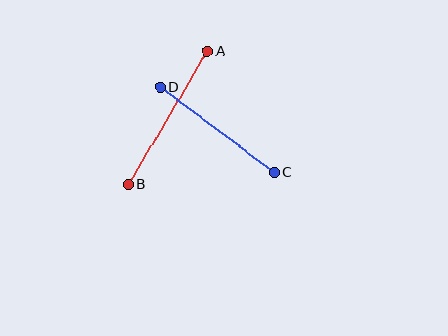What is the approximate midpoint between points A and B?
The midpoint is at approximately (168, 118) pixels.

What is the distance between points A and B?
The distance is approximately 155 pixels.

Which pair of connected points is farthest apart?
Points A and B are farthest apart.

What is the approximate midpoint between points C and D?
The midpoint is at approximately (217, 130) pixels.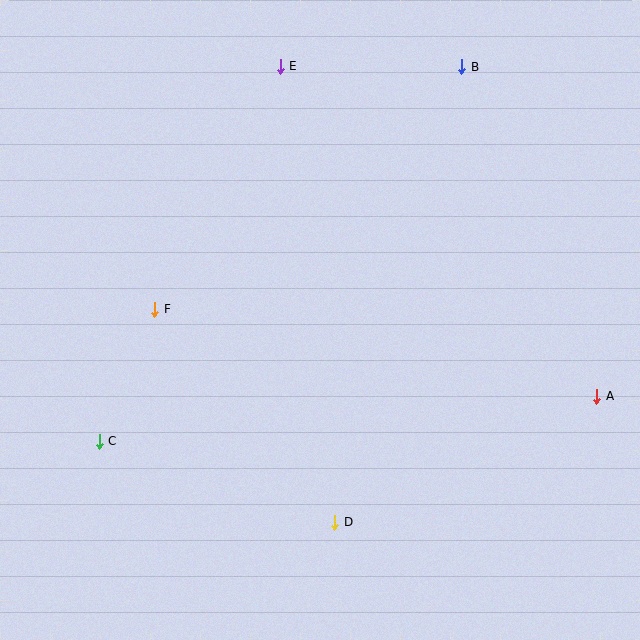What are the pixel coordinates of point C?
Point C is at (99, 441).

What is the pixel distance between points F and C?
The distance between F and C is 143 pixels.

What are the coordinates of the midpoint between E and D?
The midpoint between E and D is at (308, 294).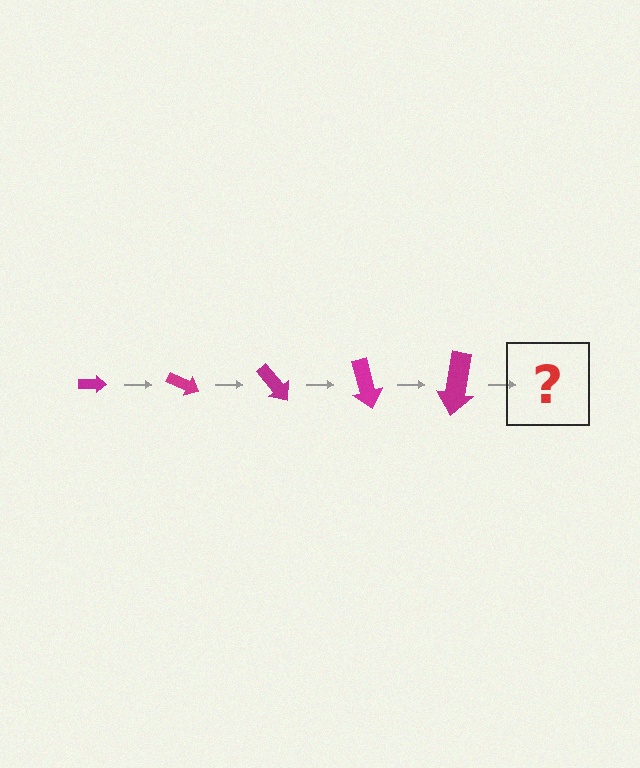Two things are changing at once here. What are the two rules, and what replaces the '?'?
The two rules are that the arrow grows larger each step and it rotates 25 degrees each step. The '?' should be an arrow, larger than the previous one and rotated 125 degrees from the start.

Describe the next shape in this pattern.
It should be an arrow, larger than the previous one and rotated 125 degrees from the start.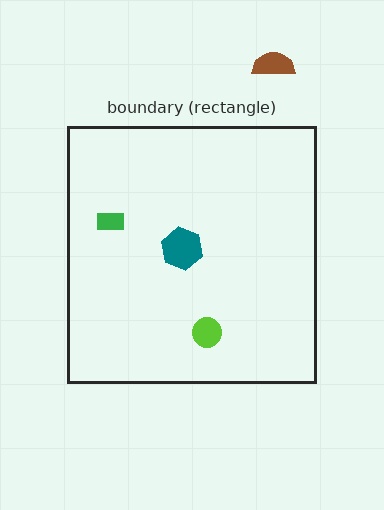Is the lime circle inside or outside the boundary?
Inside.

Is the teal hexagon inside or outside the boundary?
Inside.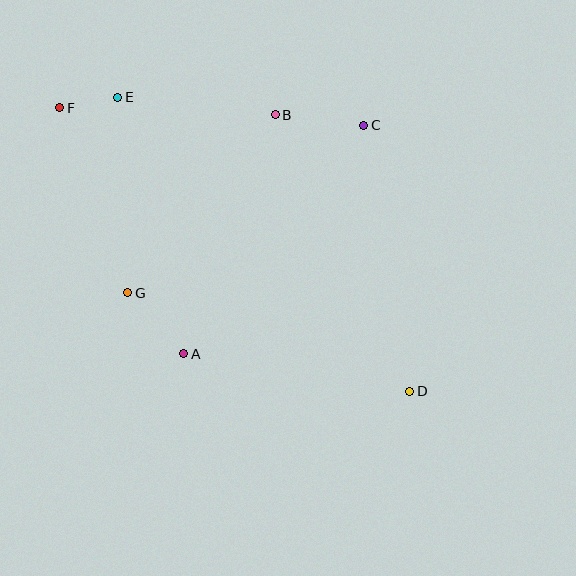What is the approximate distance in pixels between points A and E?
The distance between A and E is approximately 265 pixels.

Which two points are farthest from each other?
Points D and F are farthest from each other.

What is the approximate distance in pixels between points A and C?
The distance between A and C is approximately 291 pixels.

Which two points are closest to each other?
Points E and F are closest to each other.